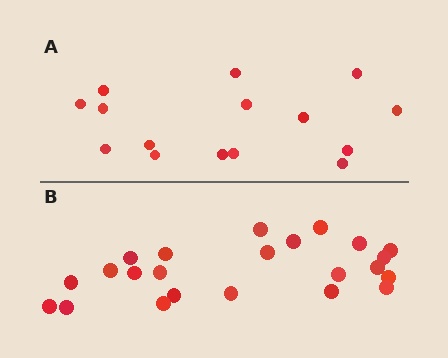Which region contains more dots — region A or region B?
Region B (the bottom region) has more dots.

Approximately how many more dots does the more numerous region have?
Region B has roughly 8 or so more dots than region A.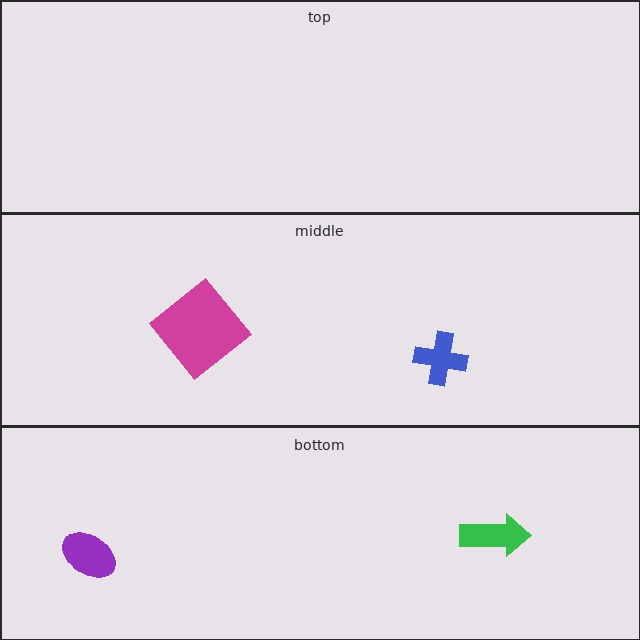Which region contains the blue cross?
The middle region.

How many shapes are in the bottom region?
2.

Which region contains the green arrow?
The bottom region.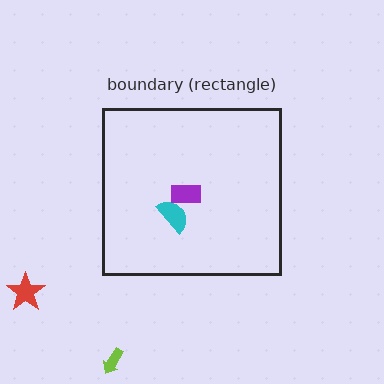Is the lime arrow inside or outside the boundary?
Outside.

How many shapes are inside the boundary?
2 inside, 2 outside.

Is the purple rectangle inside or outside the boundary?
Inside.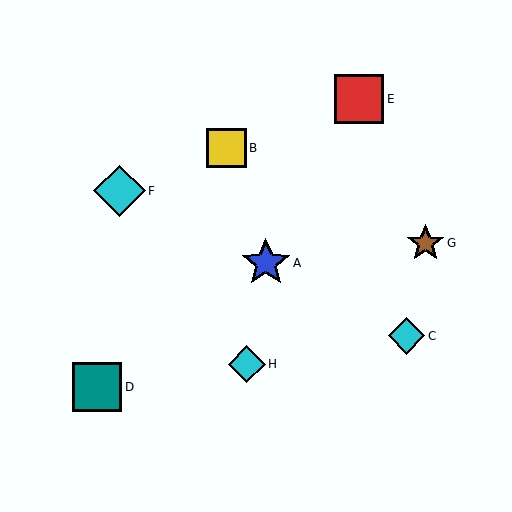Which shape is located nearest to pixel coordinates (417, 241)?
The brown star (labeled G) at (425, 243) is nearest to that location.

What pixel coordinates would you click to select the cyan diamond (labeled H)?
Click at (247, 364) to select the cyan diamond H.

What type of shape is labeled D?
Shape D is a teal square.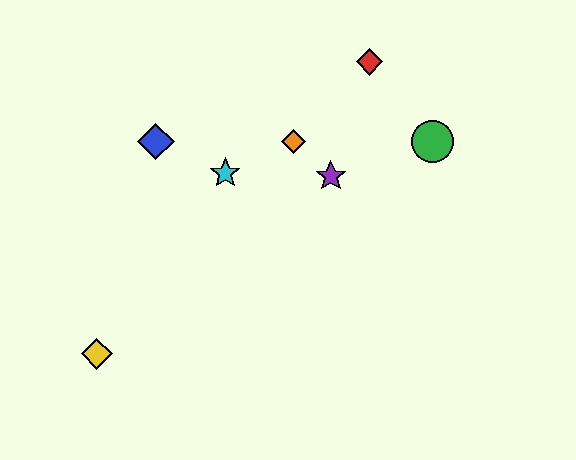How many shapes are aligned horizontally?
3 shapes (the blue diamond, the green circle, the orange diamond) are aligned horizontally.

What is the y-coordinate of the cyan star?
The cyan star is at y≈173.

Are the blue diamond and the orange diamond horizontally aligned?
Yes, both are at y≈142.